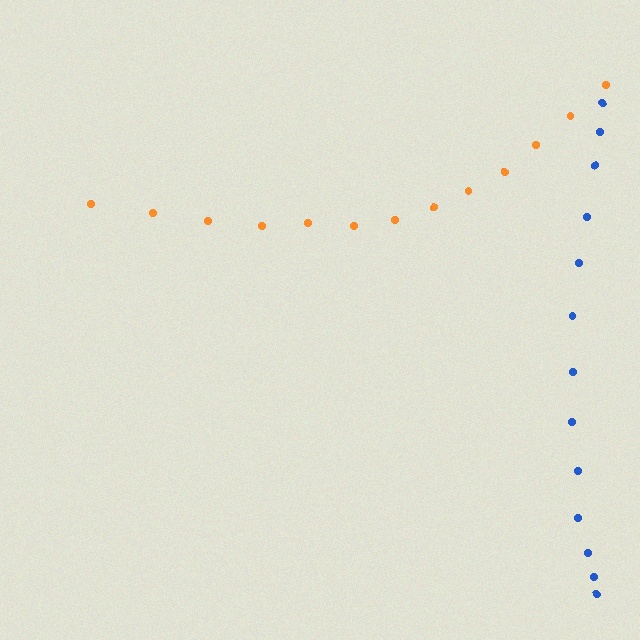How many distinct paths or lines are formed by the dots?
There are 2 distinct paths.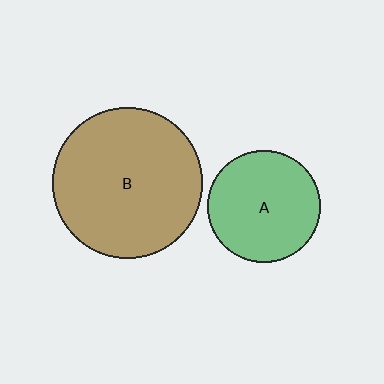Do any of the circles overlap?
No, none of the circles overlap.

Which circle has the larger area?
Circle B (brown).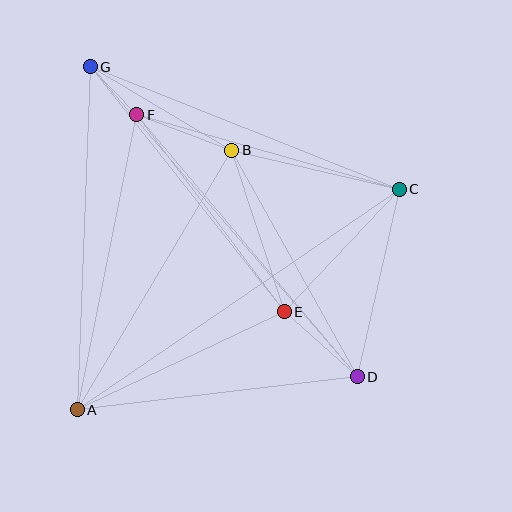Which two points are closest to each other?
Points F and G are closest to each other.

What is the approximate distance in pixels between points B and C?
The distance between B and C is approximately 172 pixels.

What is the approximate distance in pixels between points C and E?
The distance between C and E is approximately 168 pixels.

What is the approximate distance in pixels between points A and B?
The distance between A and B is approximately 302 pixels.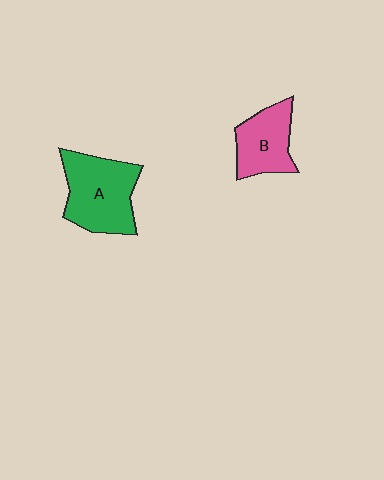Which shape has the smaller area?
Shape B (pink).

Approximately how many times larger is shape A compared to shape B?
Approximately 1.4 times.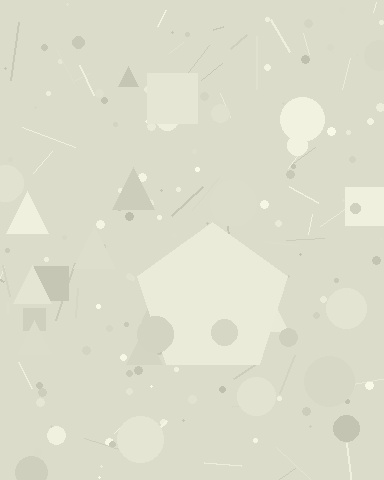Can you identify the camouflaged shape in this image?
The camouflaged shape is a pentagon.